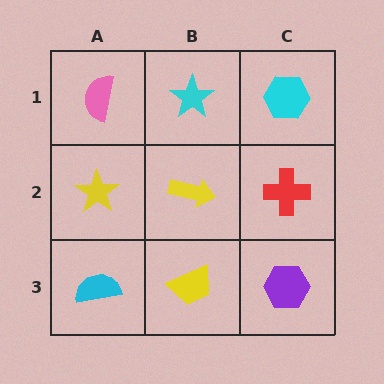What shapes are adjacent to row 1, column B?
A yellow arrow (row 2, column B), a pink semicircle (row 1, column A), a cyan hexagon (row 1, column C).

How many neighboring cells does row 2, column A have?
3.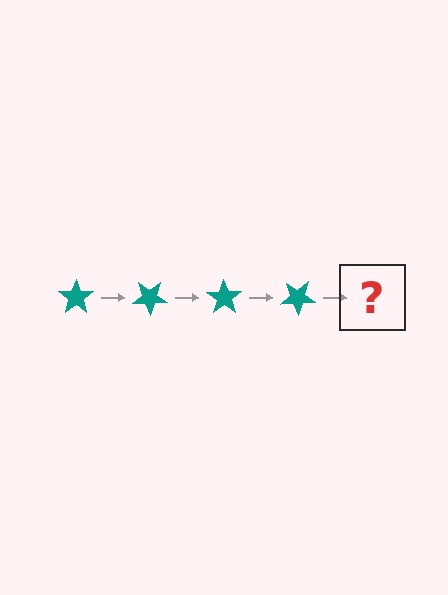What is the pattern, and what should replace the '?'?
The pattern is that the star rotates 35 degrees each step. The '?' should be a teal star rotated 140 degrees.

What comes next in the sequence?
The next element should be a teal star rotated 140 degrees.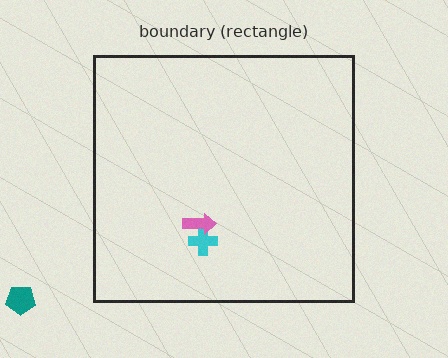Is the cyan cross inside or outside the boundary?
Inside.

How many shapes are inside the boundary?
2 inside, 1 outside.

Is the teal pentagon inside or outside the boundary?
Outside.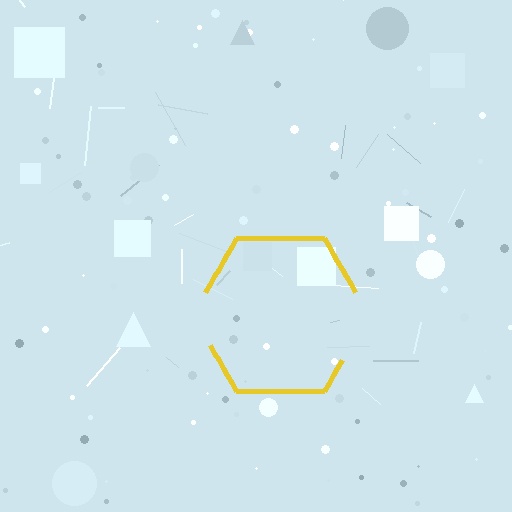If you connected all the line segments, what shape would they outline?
They would outline a hexagon.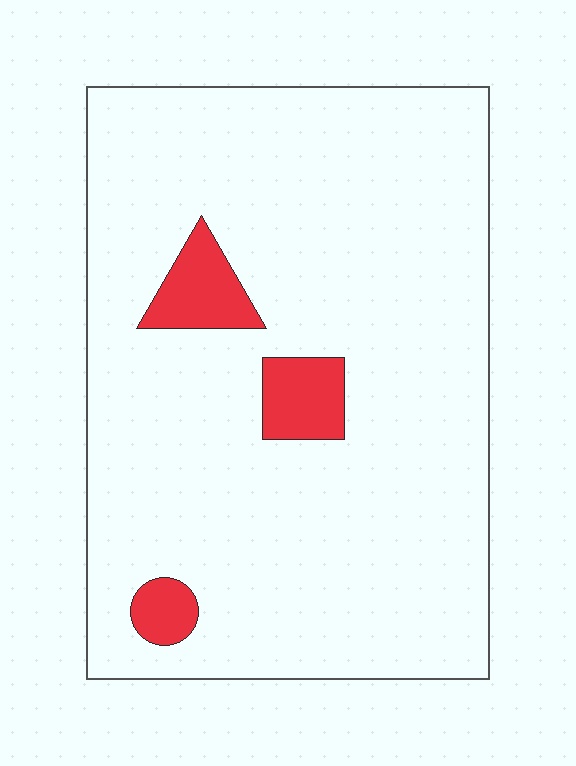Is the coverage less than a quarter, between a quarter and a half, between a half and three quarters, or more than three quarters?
Less than a quarter.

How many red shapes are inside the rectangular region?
3.